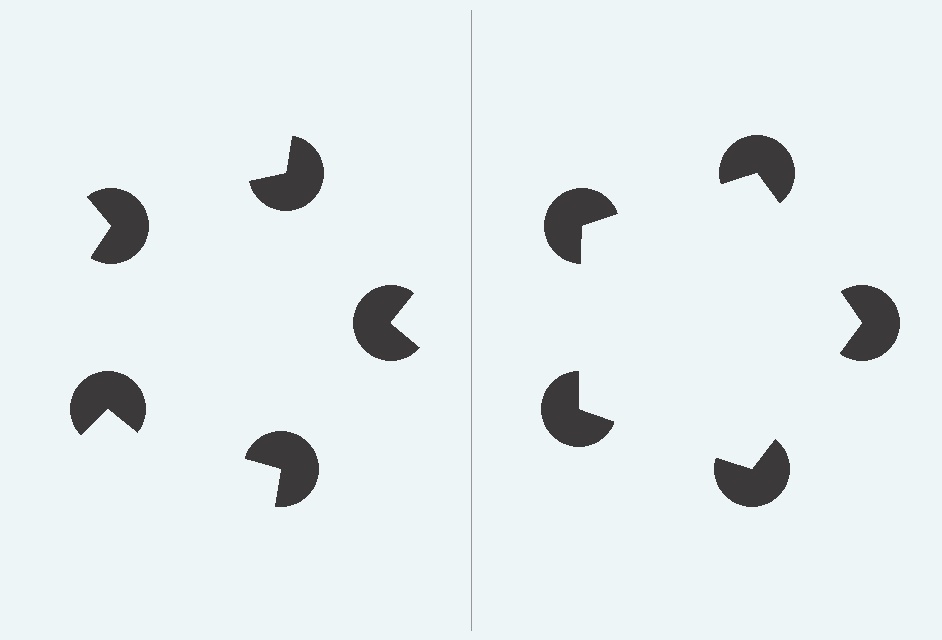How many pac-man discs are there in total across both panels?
10 — 5 on each side.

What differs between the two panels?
The pac-man discs are positioned identically on both sides; only the wedge orientations differ. On the right they align to a pentagon; on the left they are misaligned.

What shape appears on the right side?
An illusory pentagon.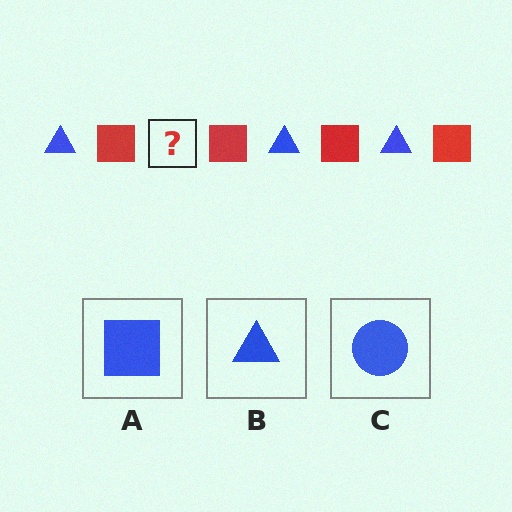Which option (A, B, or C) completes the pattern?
B.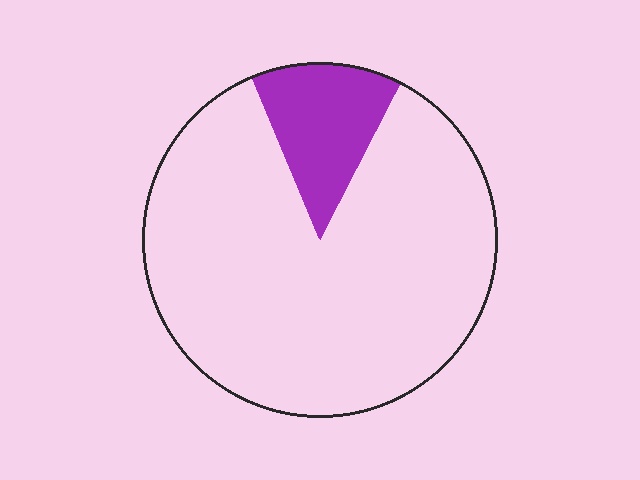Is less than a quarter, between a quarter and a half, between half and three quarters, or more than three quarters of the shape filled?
Less than a quarter.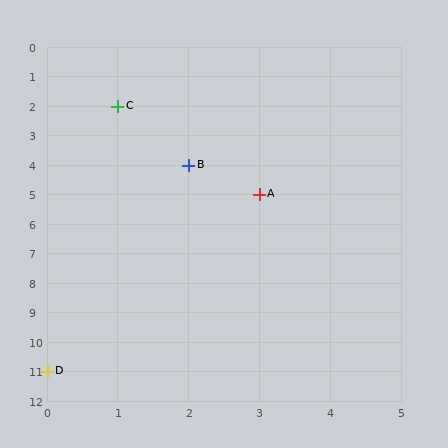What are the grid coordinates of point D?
Point D is at grid coordinates (0, 11).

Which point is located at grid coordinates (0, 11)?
Point D is at (0, 11).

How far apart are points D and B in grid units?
Points D and B are 2 columns and 7 rows apart (about 7.3 grid units diagonally).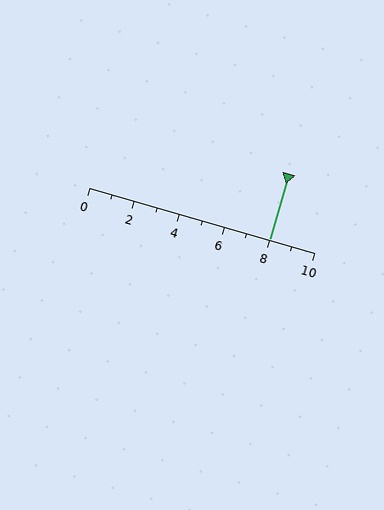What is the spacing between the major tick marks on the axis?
The major ticks are spaced 2 apart.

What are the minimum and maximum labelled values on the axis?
The axis runs from 0 to 10.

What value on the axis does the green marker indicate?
The marker indicates approximately 8.